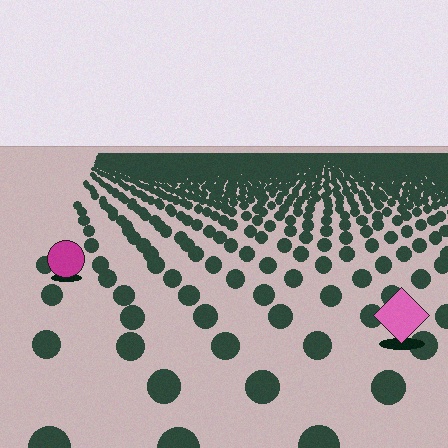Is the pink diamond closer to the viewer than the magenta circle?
Yes. The pink diamond is closer — you can tell from the texture gradient: the ground texture is coarser near it.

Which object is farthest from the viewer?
The magenta circle is farthest from the viewer. It appears smaller and the ground texture around it is denser.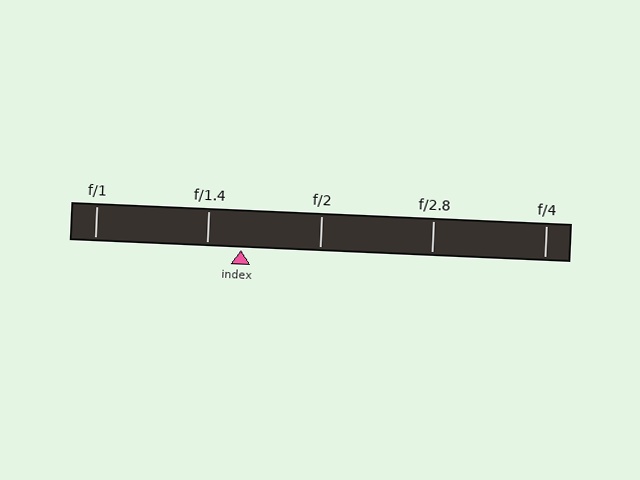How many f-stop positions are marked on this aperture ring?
There are 5 f-stop positions marked.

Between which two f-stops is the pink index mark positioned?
The index mark is between f/1.4 and f/2.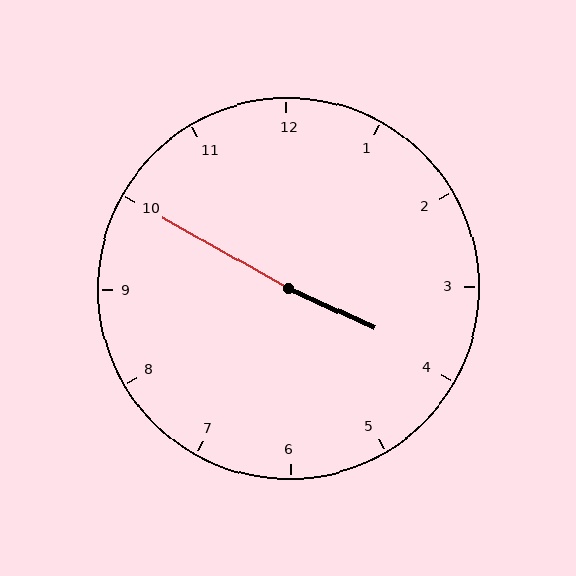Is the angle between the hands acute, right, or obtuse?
It is obtuse.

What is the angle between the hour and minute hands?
Approximately 175 degrees.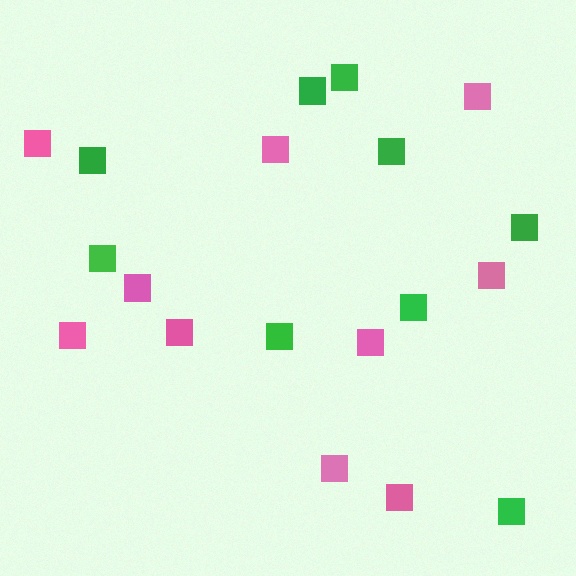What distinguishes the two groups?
There are 2 groups: one group of green squares (9) and one group of pink squares (10).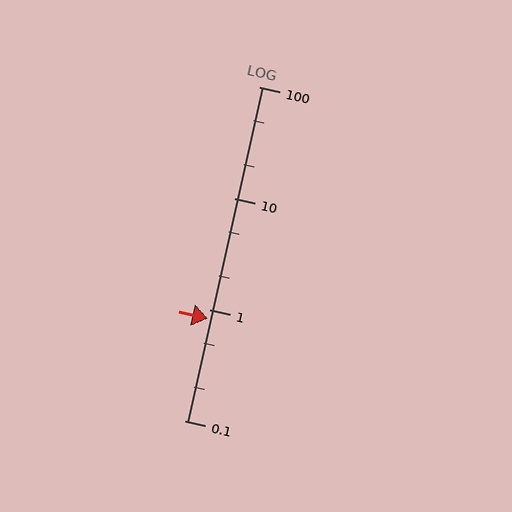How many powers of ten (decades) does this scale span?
The scale spans 3 decades, from 0.1 to 100.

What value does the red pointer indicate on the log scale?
The pointer indicates approximately 0.82.